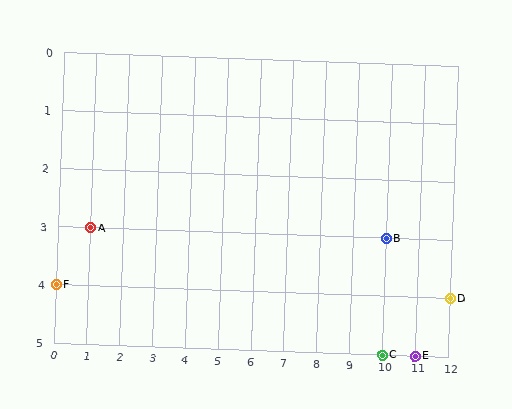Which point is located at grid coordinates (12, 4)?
Point D is at (12, 4).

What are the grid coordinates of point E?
Point E is at grid coordinates (11, 5).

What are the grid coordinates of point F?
Point F is at grid coordinates (0, 4).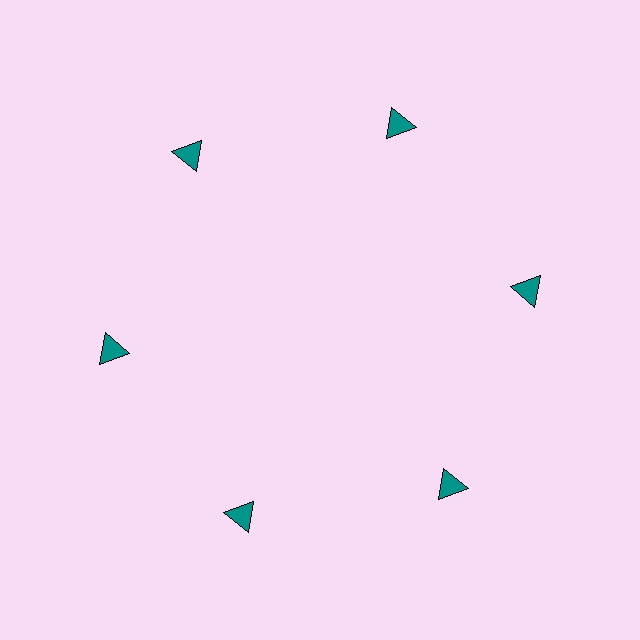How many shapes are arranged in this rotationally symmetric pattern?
There are 6 shapes, arranged in 6 groups of 1.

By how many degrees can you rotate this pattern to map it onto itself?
The pattern maps onto itself every 60 degrees of rotation.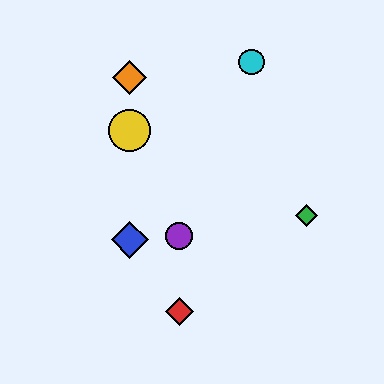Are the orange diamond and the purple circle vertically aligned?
No, the orange diamond is at x≈130 and the purple circle is at x≈179.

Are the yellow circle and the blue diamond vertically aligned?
Yes, both are at x≈130.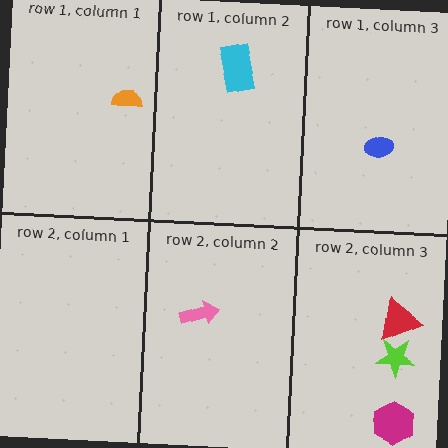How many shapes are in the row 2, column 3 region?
3.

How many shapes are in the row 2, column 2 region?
1.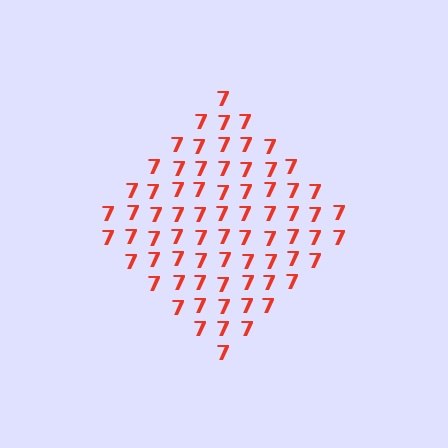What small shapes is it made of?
It is made of small digit 7's.